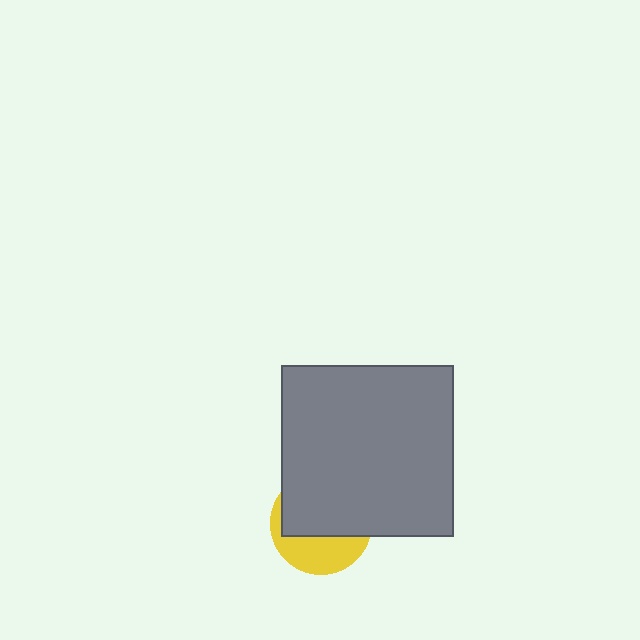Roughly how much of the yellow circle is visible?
A small part of it is visible (roughly 38%).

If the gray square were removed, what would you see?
You would see the complete yellow circle.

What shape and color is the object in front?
The object in front is a gray square.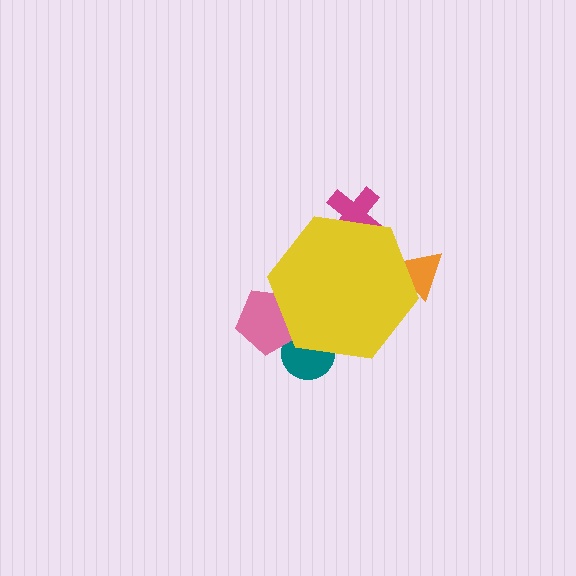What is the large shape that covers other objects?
A yellow hexagon.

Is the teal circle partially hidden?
Yes, the teal circle is partially hidden behind the yellow hexagon.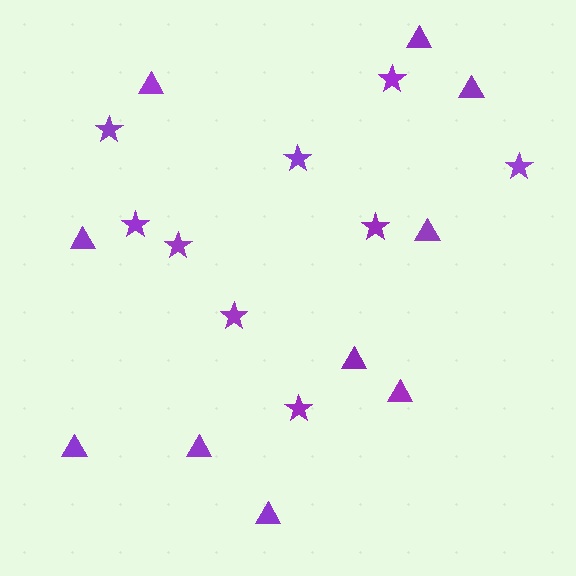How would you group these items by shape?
There are 2 groups: one group of stars (9) and one group of triangles (10).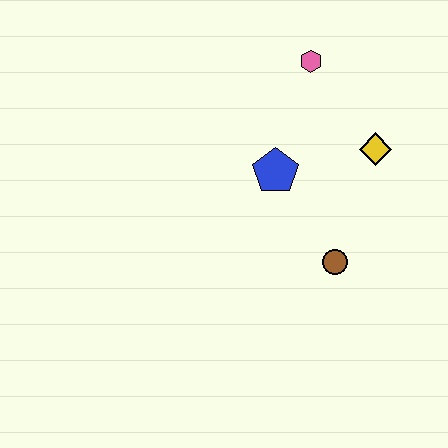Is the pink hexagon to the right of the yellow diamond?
No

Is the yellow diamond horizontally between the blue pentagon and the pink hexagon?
No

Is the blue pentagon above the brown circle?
Yes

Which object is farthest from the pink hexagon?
The brown circle is farthest from the pink hexagon.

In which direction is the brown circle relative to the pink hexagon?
The brown circle is below the pink hexagon.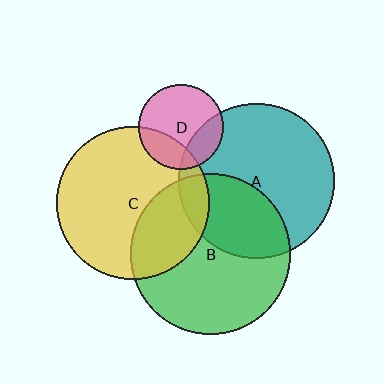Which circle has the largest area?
Circle B (green).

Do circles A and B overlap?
Yes.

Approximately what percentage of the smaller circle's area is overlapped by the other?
Approximately 35%.